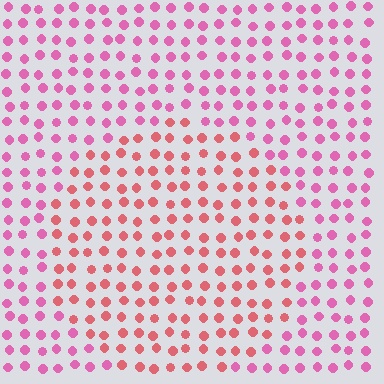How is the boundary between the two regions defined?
The boundary is defined purely by a slight shift in hue (about 33 degrees). Spacing, size, and orientation are identical on both sides.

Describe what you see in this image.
The image is filled with small pink elements in a uniform arrangement. A circle-shaped region is visible where the elements are tinted to a slightly different hue, forming a subtle color boundary.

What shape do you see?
I see a circle.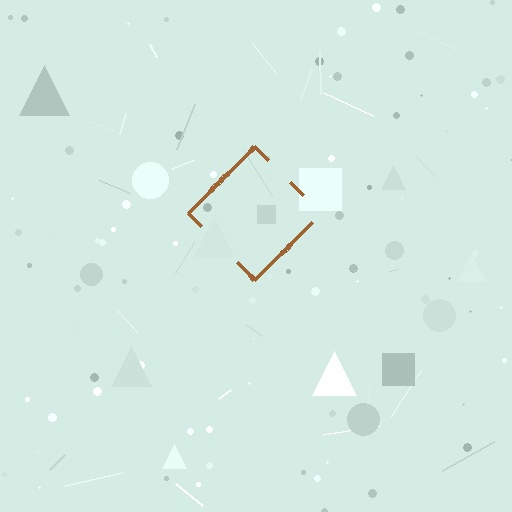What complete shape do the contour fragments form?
The contour fragments form a diamond.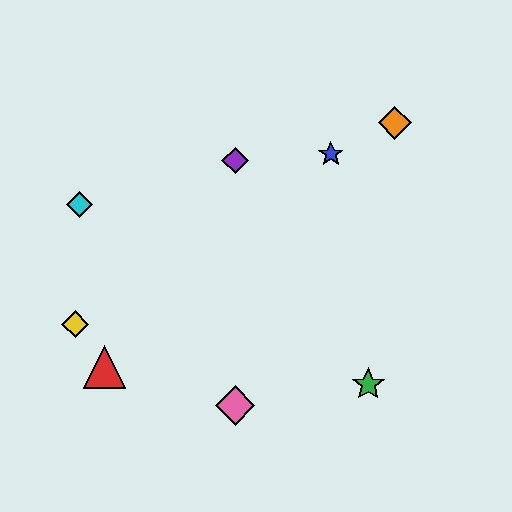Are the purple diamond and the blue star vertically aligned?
No, the purple diamond is at x≈235 and the blue star is at x≈331.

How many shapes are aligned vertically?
2 shapes (the purple diamond, the pink diamond) are aligned vertically.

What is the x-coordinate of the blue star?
The blue star is at x≈331.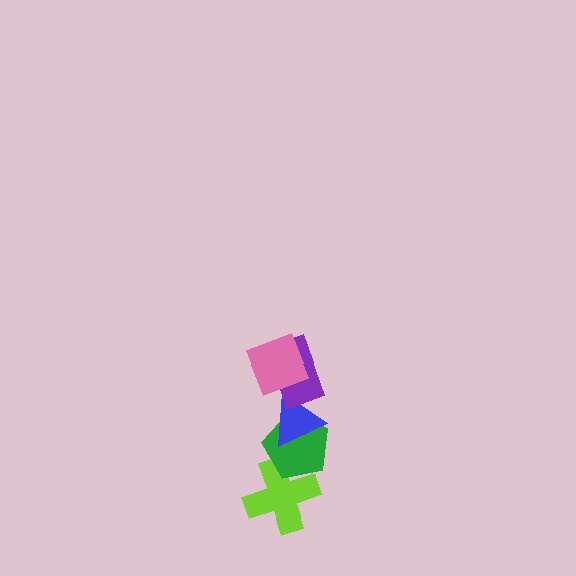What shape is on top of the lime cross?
The green pentagon is on top of the lime cross.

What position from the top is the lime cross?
The lime cross is 5th from the top.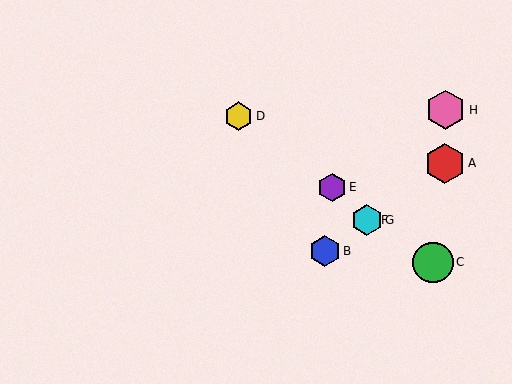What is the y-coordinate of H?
Object H is at y≈110.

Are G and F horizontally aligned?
Yes, both are at y≈220.